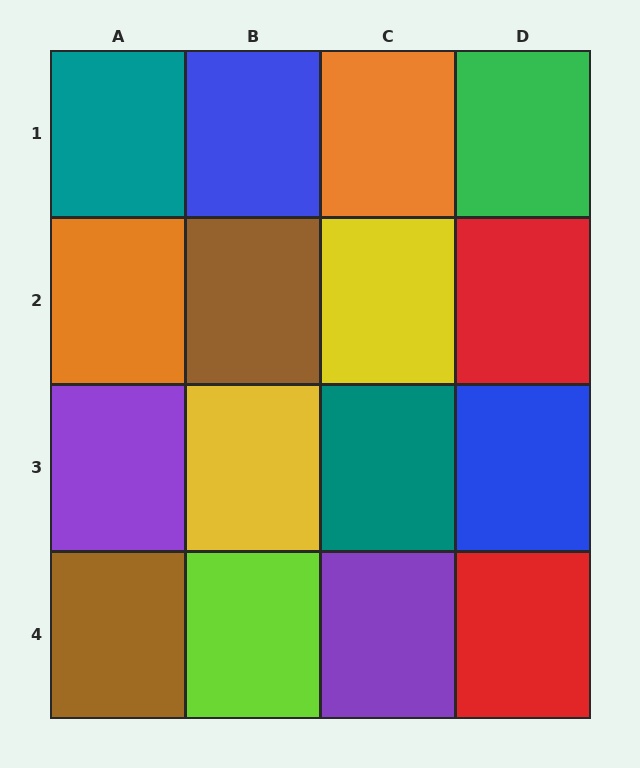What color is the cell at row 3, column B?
Yellow.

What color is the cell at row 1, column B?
Blue.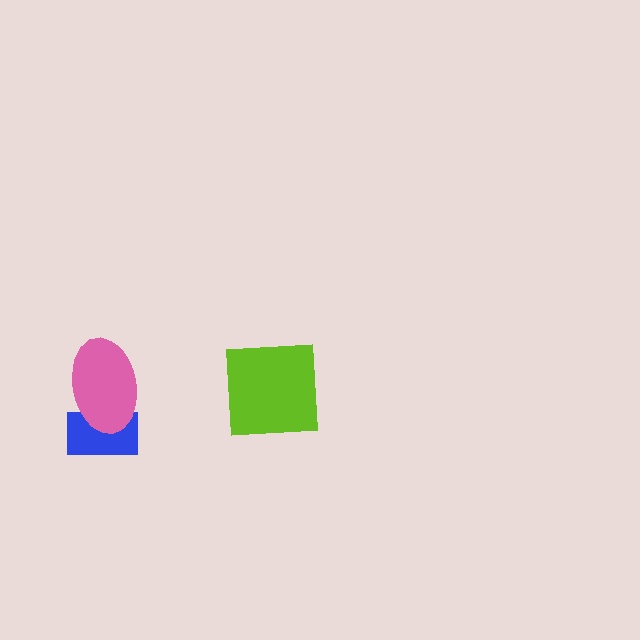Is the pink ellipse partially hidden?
No, no other shape covers it.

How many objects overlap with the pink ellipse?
1 object overlaps with the pink ellipse.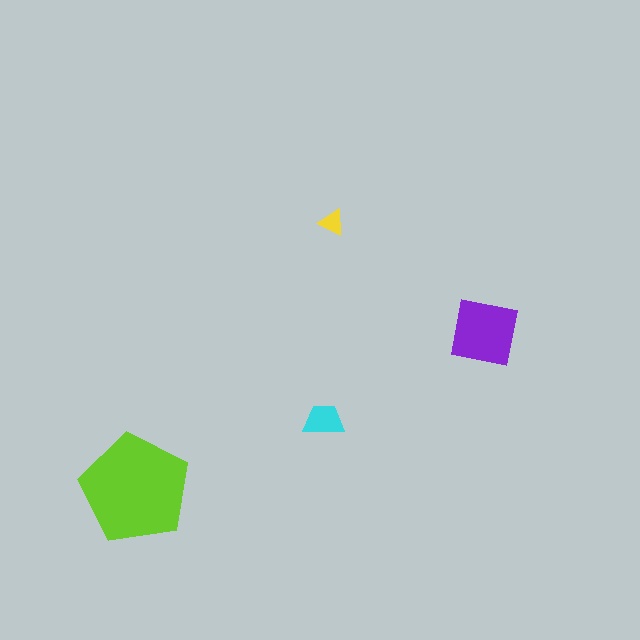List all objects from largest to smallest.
The lime pentagon, the purple square, the cyan trapezoid, the yellow triangle.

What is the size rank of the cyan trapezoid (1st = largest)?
3rd.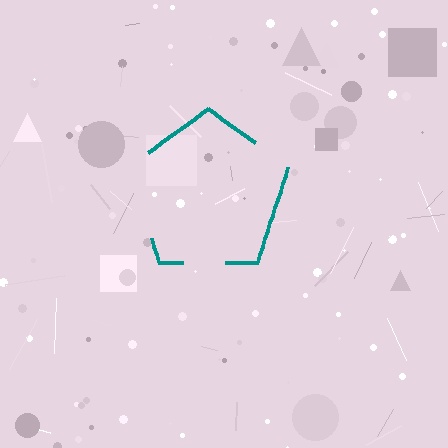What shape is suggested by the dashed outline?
The dashed outline suggests a pentagon.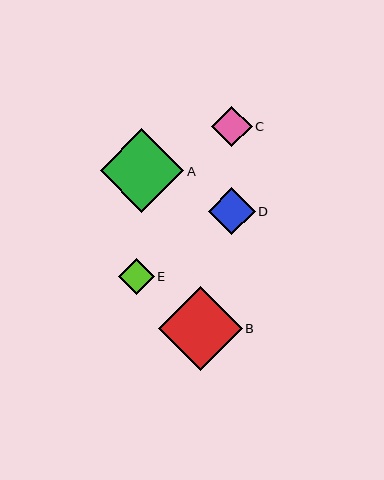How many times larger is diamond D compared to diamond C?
Diamond D is approximately 1.2 times the size of diamond C.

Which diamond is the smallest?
Diamond E is the smallest with a size of approximately 36 pixels.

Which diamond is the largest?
Diamond B is the largest with a size of approximately 84 pixels.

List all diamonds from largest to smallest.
From largest to smallest: B, A, D, C, E.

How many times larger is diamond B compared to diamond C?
Diamond B is approximately 2.1 times the size of diamond C.